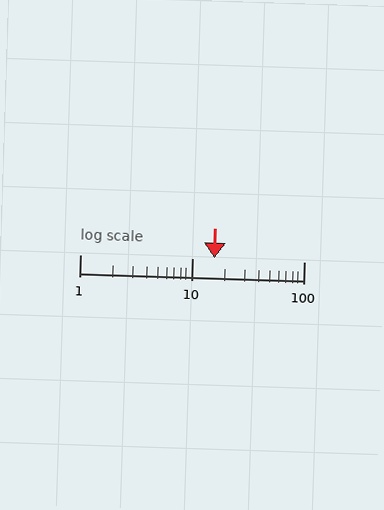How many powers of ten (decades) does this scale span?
The scale spans 2 decades, from 1 to 100.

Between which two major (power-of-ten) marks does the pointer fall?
The pointer is between 10 and 100.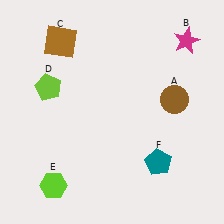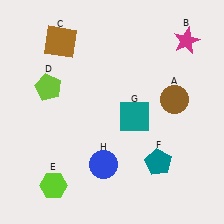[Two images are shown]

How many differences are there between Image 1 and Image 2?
There are 2 differences between the two images.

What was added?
A teal square (G), a blue circle (H) were added in Image 2.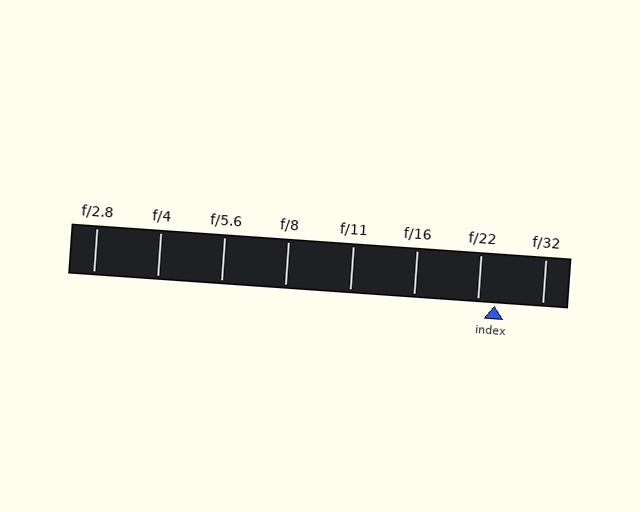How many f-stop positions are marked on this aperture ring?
There are 8 f-stop positions marked.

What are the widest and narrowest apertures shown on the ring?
The widest aperture shown is f/2.8 and the narrowest is f/32.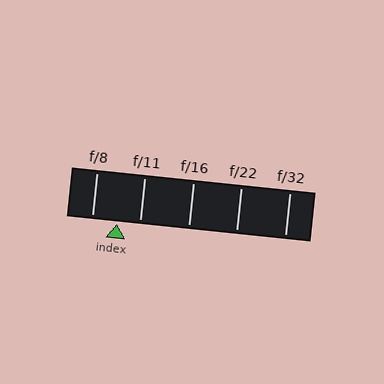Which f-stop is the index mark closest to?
The index mark is closest to f/11.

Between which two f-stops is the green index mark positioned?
The index mark is between f/8 and f/11.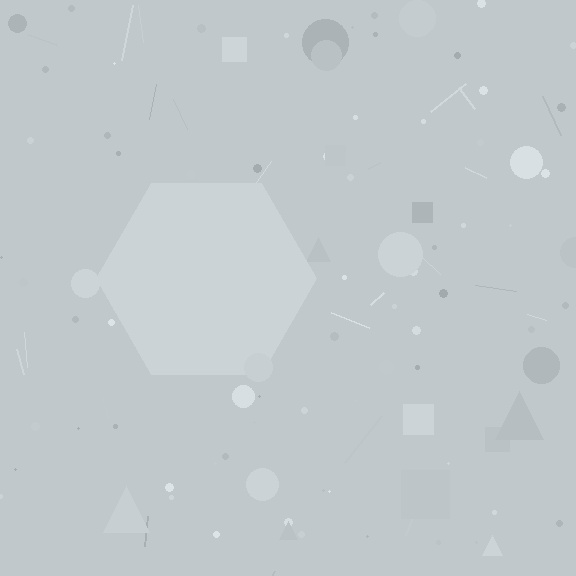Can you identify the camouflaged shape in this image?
The camouflaged shape is a hexagon.